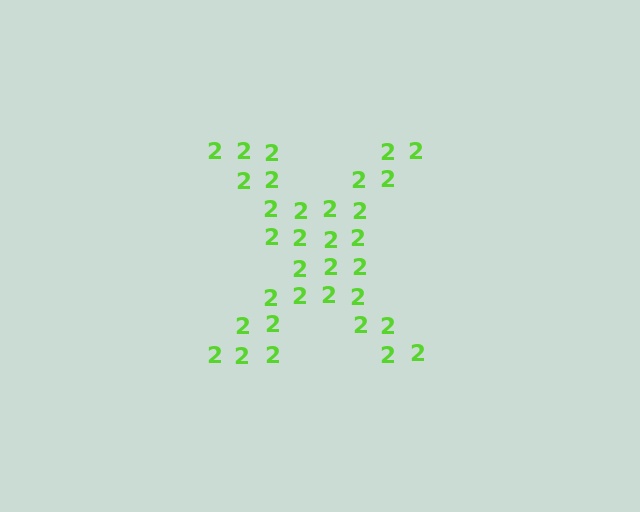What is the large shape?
The large shape is the letter X.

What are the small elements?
The small elements are digit 2's.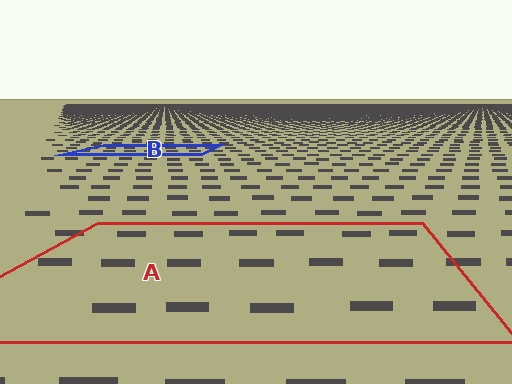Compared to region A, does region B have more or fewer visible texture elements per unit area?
Region B has more texture elements per unit area — they are packed more densely because it is farther away.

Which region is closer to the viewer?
Region A is closer. The texture elements there are larger and more spread out.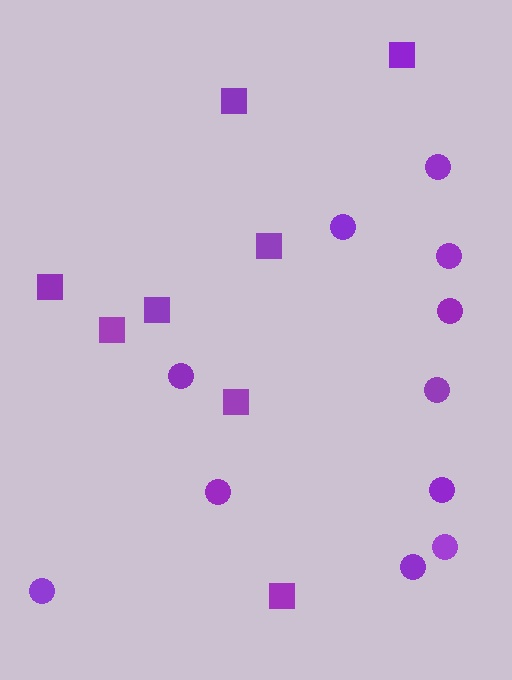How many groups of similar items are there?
There are 2 groups: one group of squares (8) and one group of circles (11).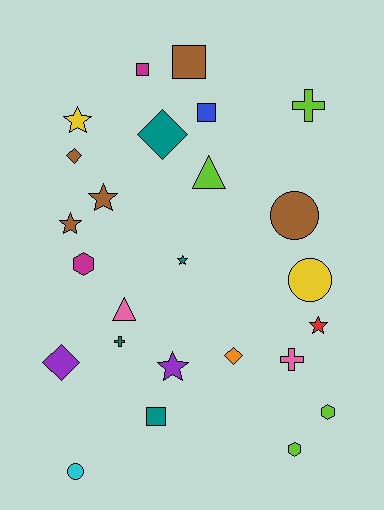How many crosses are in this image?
There are 3 crosses.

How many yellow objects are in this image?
There are 2 yellow objects.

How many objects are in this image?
There are 25 objects.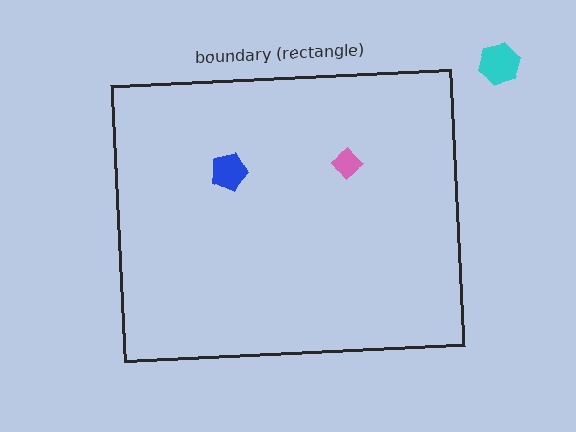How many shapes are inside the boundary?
2 inside, 1 outside.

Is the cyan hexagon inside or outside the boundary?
Outside.